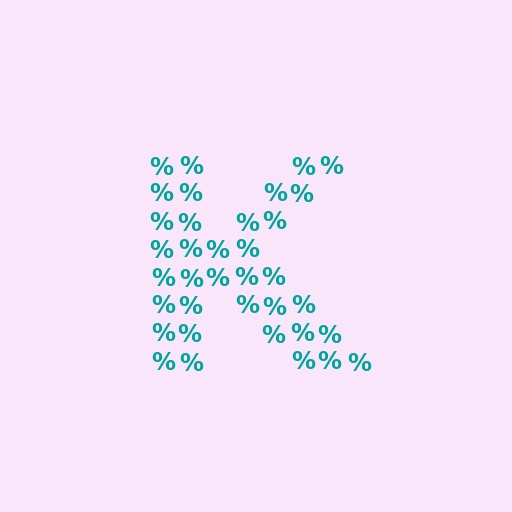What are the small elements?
The small elements are percent signs.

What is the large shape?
The large shape is the letter K.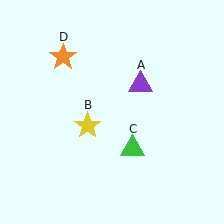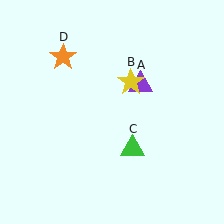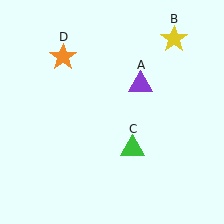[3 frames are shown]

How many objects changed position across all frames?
1 object changed position: yellow star (object B).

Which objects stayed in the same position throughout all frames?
Purple triangle (object A) and green triangle (object C) and orange star (object D) remained stationary.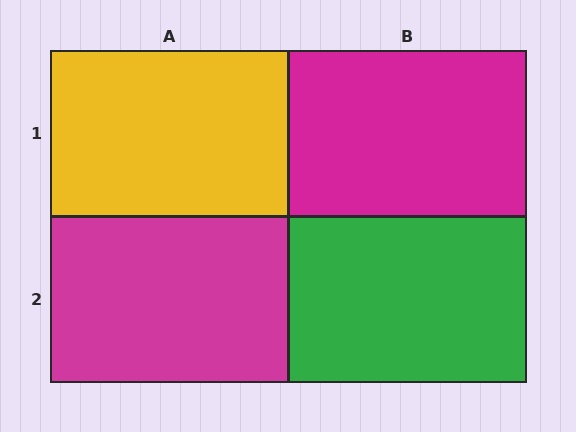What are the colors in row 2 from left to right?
Magenta, green.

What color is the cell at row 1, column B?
Magenta.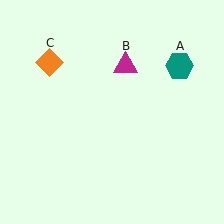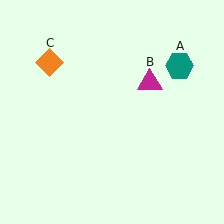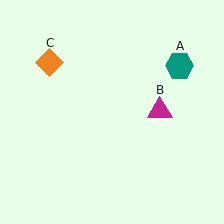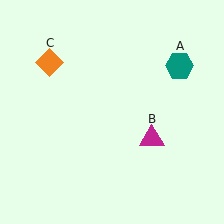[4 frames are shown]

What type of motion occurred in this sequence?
The magenta triangle (object B) rotated clockwise around the center of the scene.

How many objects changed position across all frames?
1 object changed position: magenta triangle (object B).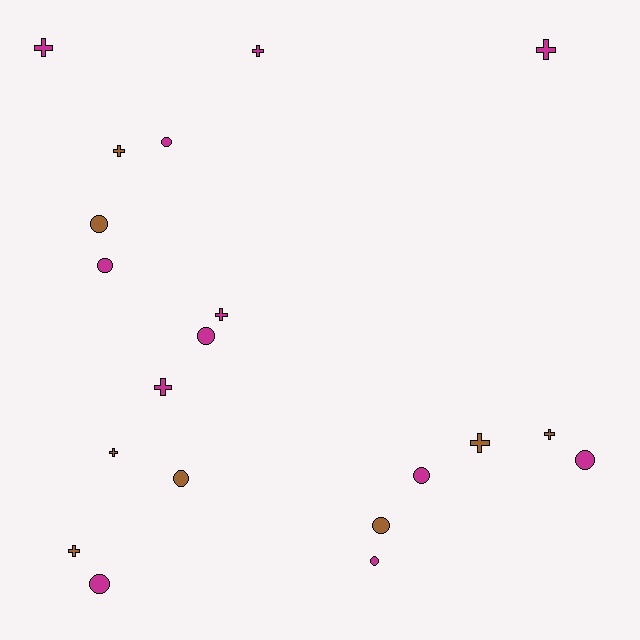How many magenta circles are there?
There are 7 magenta circles.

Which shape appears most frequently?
Circle, with 10 objects.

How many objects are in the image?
There are 20 objects.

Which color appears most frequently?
Magenta, with 12 objects.